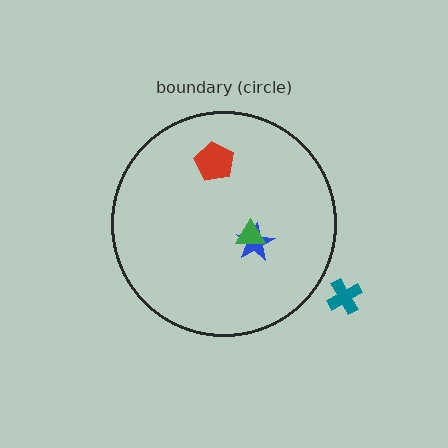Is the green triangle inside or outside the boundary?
Inside.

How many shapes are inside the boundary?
3 inside, 1 outside.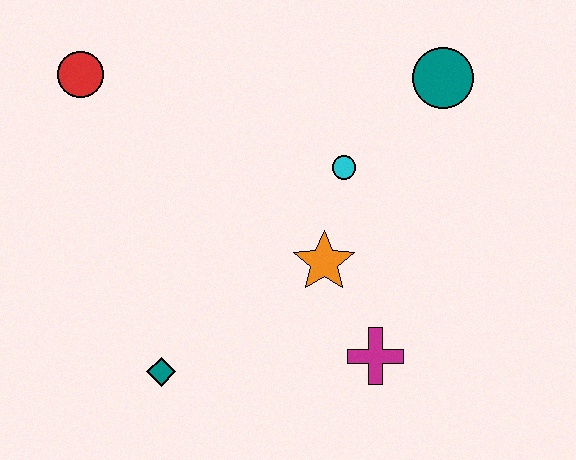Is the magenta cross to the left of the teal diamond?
No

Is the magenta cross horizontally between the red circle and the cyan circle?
No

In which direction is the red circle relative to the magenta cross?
The red circle is to the left of the magenta cross.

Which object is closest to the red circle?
The cyan circle is closest to the red circle.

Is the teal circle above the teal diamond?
Yes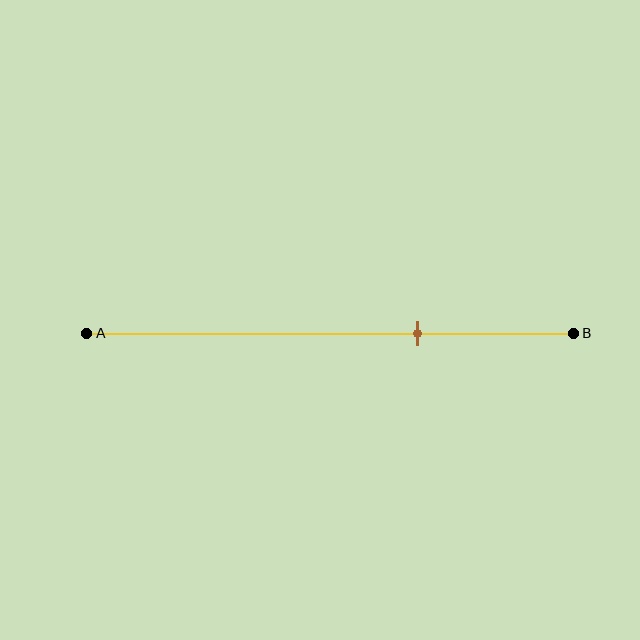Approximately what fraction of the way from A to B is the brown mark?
The brown mark is approximately 70% of the way from A to B.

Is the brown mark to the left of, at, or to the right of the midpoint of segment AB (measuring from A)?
The brown mark is to the right of the midpoint of segment AB.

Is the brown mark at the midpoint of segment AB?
No, the mark is at about 70% from A, not at the 50% midpoint.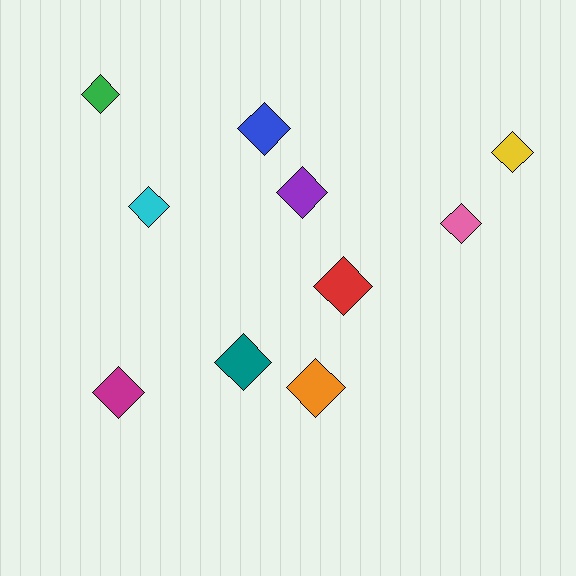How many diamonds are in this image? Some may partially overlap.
There are 10 diamonds.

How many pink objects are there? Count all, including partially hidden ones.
There is 1 pink object.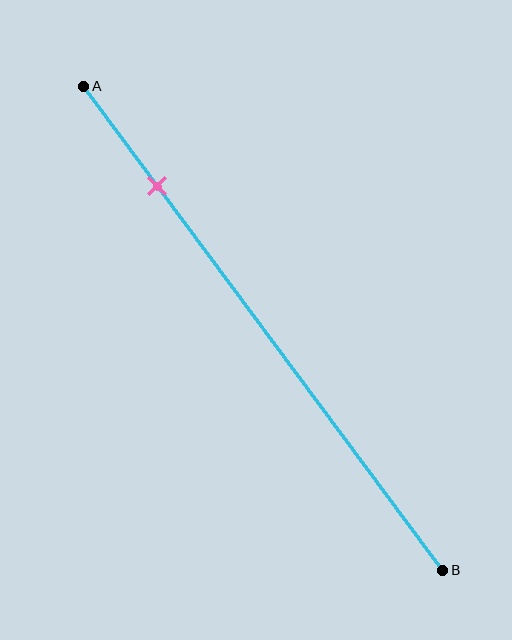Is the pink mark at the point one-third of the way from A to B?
No, the mark is at about 20% from A, not at the 33% one-third point.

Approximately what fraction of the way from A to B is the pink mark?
The pink mark is approximately 20% of the way from A to B.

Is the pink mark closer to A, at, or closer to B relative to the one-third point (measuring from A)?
The pink mark is closer to point A than the one-third point of segment AB.